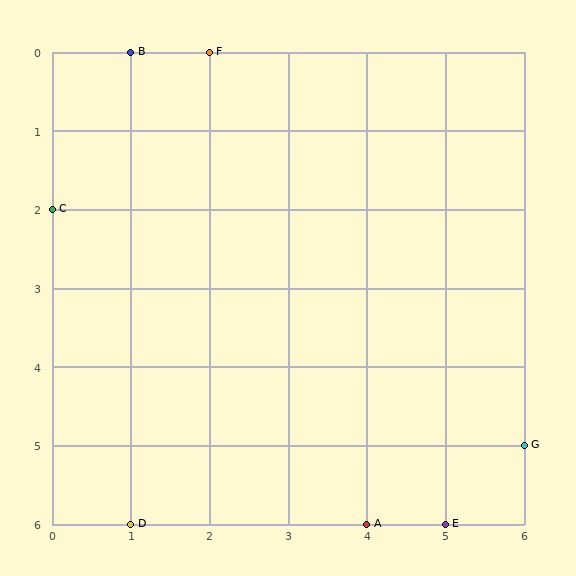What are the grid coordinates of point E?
Point E is at grid coordinates (5, 6).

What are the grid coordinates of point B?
Point B is at grid coordinates (1, 0).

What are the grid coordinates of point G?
Point G is at grid coordinates (6, 5).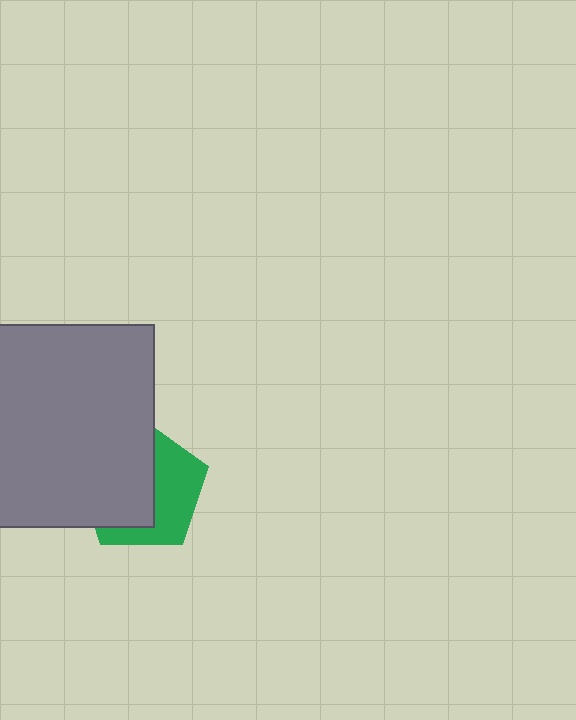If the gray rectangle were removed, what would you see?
You would see the complete green pentagon.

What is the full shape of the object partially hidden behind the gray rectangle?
The partially hidden object is a green pentagon.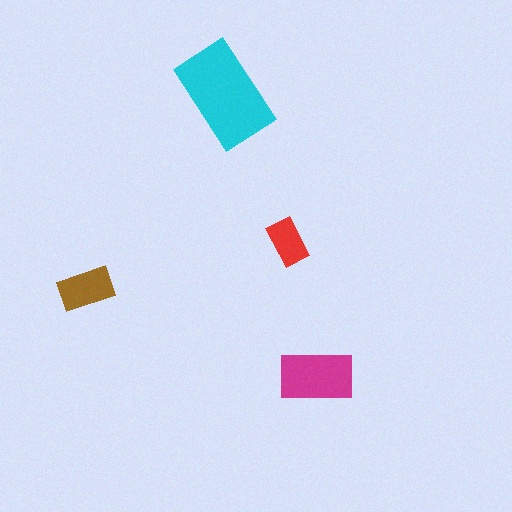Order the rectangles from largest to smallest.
the cyan one, the magenta one, the brown one, the red one.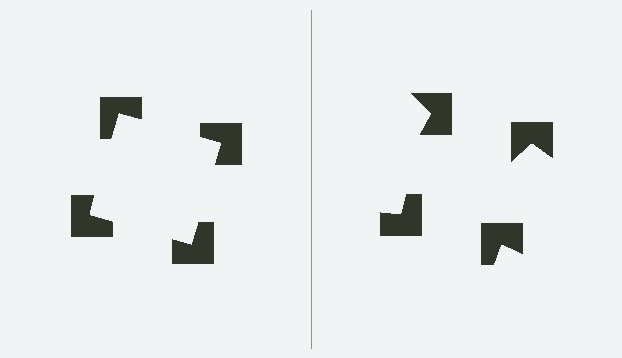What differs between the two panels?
The notched squares are positioned identically on both sides; only the wedge orientations differ. On the left they align to a square; on the right they are misaligned.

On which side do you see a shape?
An illusory square appears on the left side. On the right side the wedge cuts are rotated, so no coherent shape forms.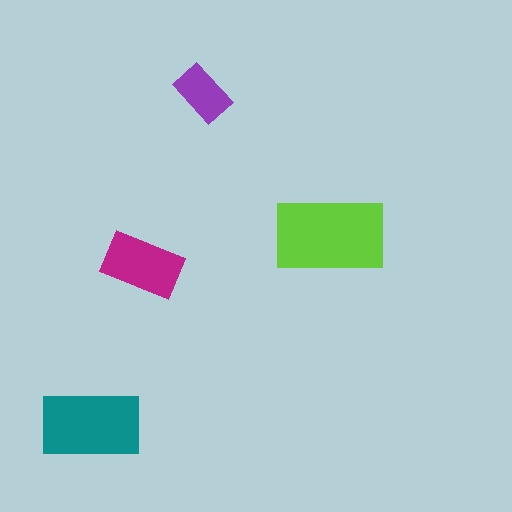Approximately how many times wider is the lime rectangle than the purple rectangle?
About 2 times wider.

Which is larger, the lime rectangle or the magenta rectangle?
The lime one.